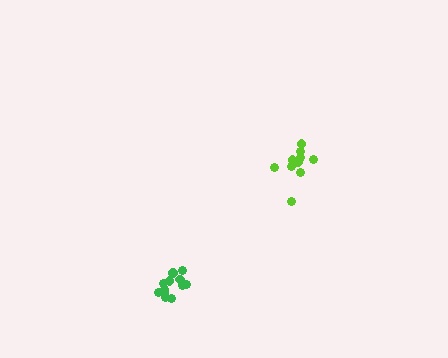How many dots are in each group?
Group 1: 10 dots, Group 2: 12 dots (22 total).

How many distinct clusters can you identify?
There are 2 distinct clusters.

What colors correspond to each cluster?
The clusters are colored: lime, green.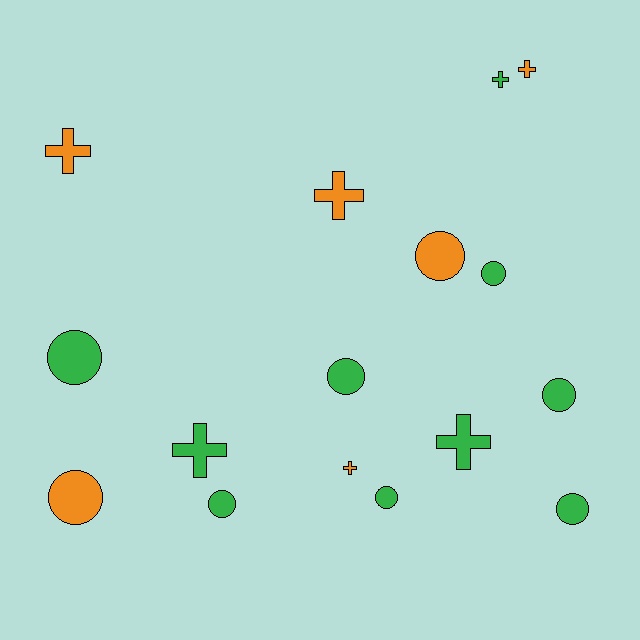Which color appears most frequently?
Green, with 10 objects.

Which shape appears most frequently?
Circle, with 9 objects.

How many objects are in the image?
There are 16 objects.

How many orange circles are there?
There are 2 orange circles.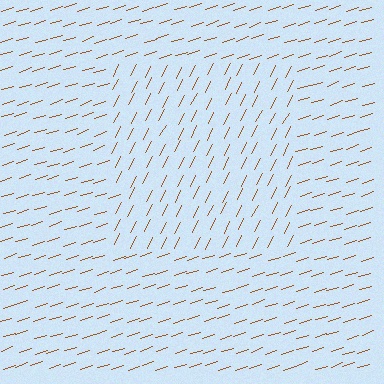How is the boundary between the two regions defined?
The boundary is defined purely by a change in line orientation (approximately 45 degrees difference). All lines are the same color and thickness.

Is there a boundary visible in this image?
Yes, there is a texture boundary formed by a change in line orientation.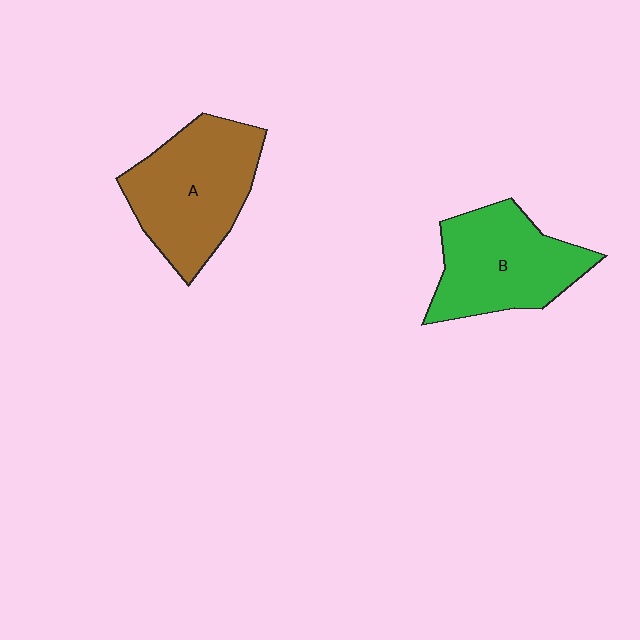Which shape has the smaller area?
Shape B (green).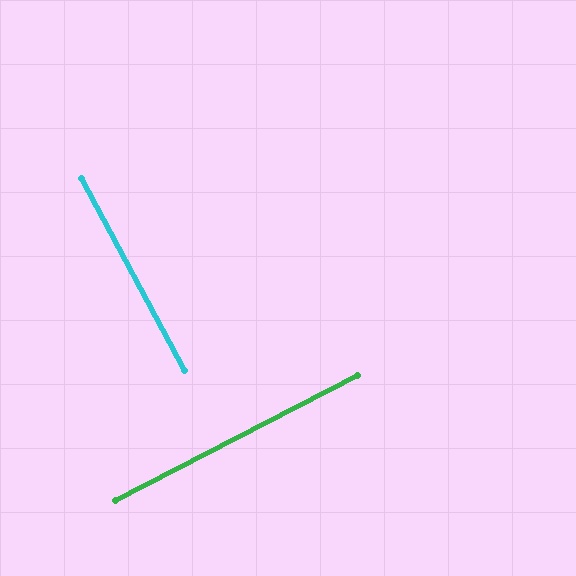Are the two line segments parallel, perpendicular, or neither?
Perpendicular — they meet at approximately 89°.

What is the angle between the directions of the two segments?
Approximately 89 degrees.